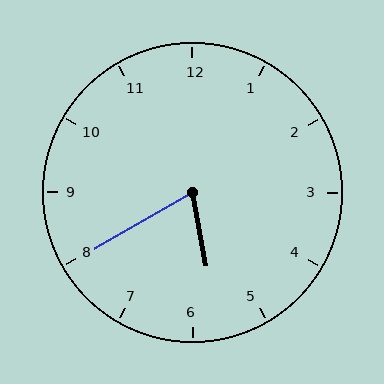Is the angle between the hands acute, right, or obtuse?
It is acute.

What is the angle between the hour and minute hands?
Approximately 70 degrees.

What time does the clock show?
5:40.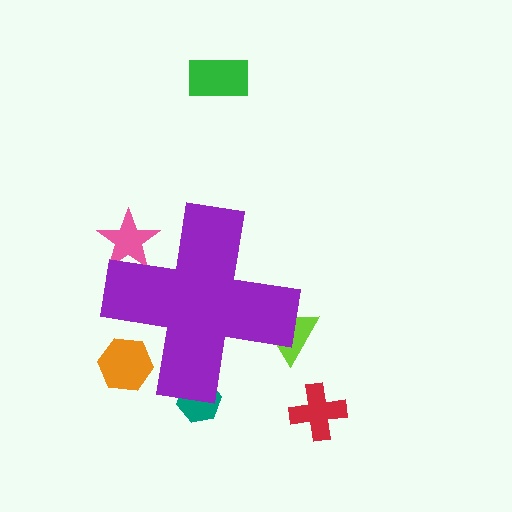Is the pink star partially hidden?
Yes, the pink star is partially hidden behind the purple cross.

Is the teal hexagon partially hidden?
Yes, the teal hexagon is partially hidden behind the purple cross.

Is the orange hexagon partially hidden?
Yes, the orange hexagon is partially hidden behind the purple cross.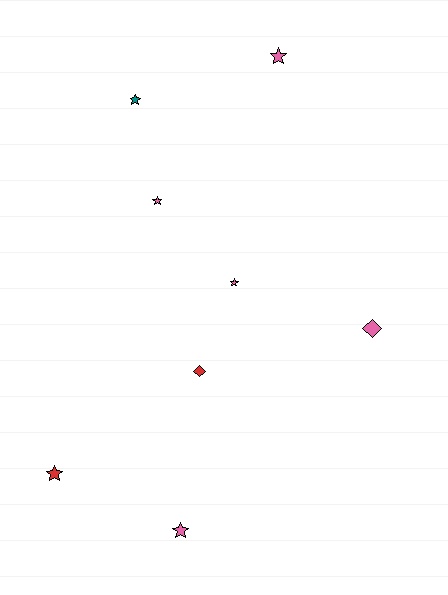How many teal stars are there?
There is 1 teal star.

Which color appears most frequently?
Pink, with 5 objects.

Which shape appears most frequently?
Star, with 6 objects.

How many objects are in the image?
There are 8 objects.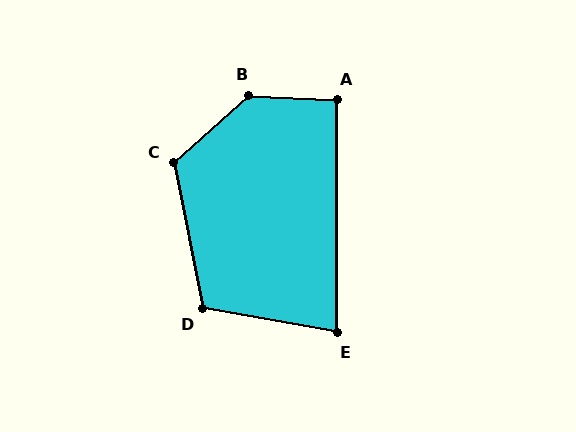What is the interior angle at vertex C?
Approximately 120 degrees (obtuse).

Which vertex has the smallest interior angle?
E, at approximately 80 degrees.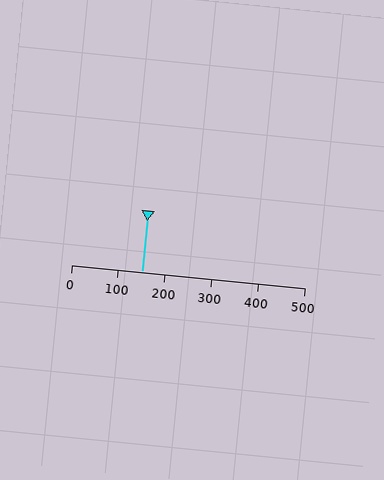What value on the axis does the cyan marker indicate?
The marker indicates approximately 150.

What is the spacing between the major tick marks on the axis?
The major ticks are spaced 100 apart.